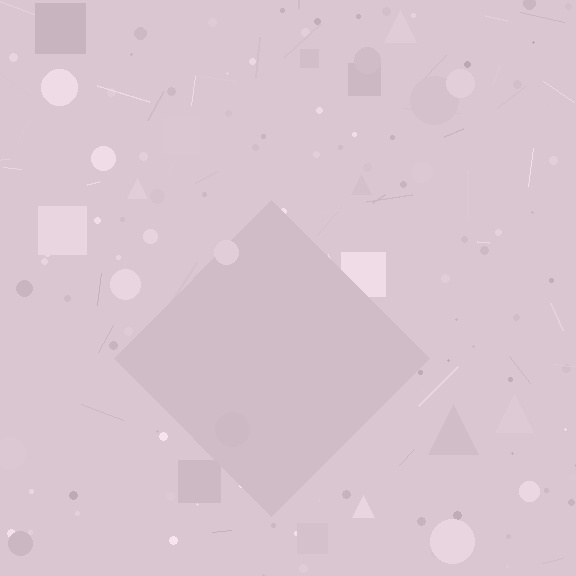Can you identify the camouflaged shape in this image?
The camouflaged shape is a diamond.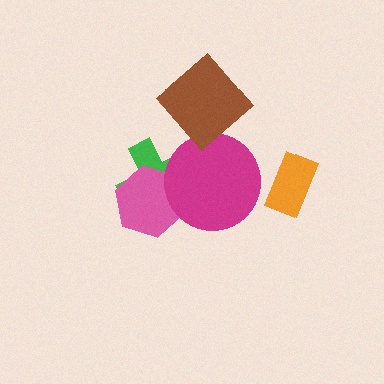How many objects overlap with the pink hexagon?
2 objects overlap with the pink hexagon.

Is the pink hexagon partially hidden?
Yes, it is partially covered by another shape.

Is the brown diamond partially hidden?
No, no other shape covers it.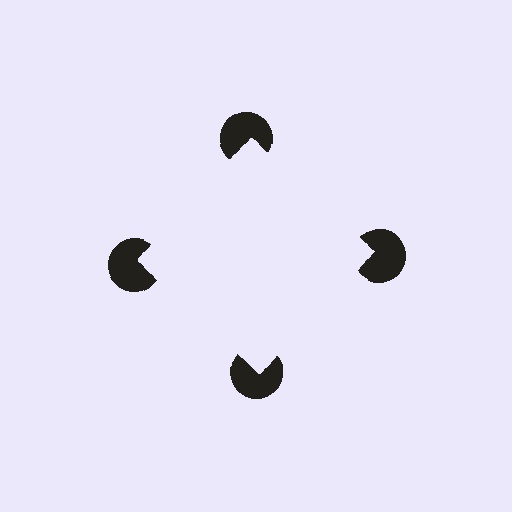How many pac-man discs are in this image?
There are 4 — one at each vertex of the illusory square.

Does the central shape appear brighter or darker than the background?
It typically appears slightly brighter than the background, even though no actual brightness change is drawn.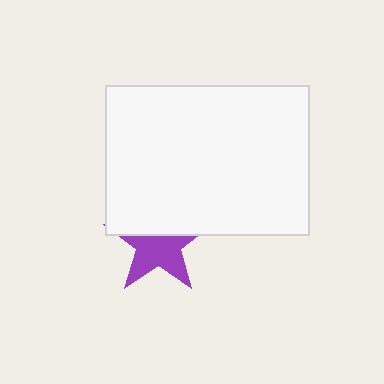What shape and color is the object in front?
The object in front is a white rectangle.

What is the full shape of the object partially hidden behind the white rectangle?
The partially hidden object is a purple star.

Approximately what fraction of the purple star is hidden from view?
Roughly 42% of the purple star is hidden behind the white rectangle.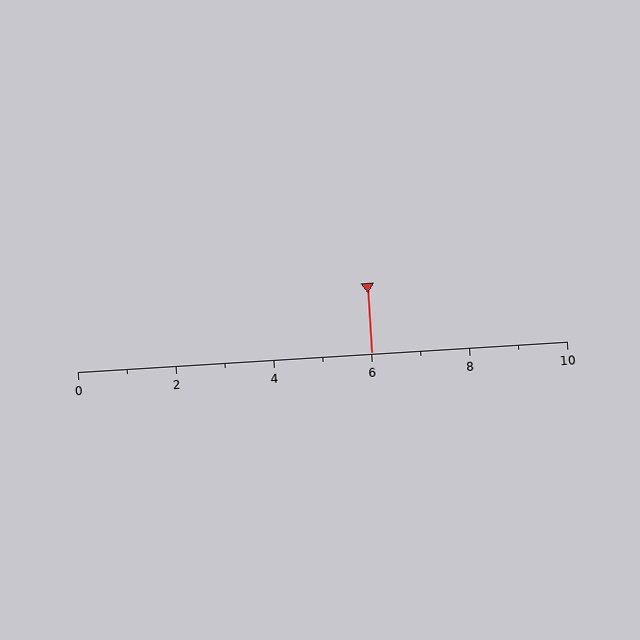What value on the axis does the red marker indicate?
The marker indicates approximately 6.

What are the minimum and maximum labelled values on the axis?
The axis runs from 0 to 10.